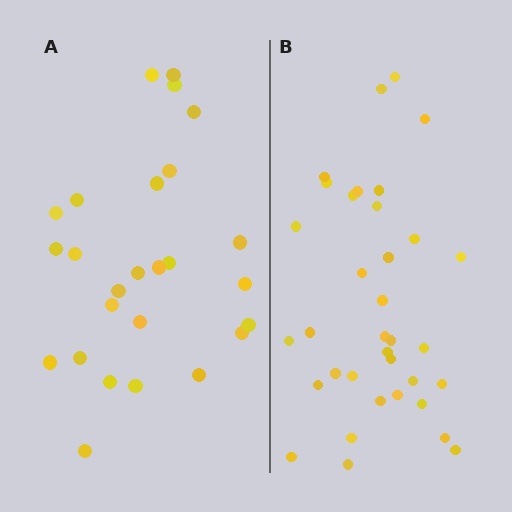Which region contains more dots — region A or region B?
Region B (the right region) has more dots.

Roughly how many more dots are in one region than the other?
Region B has roughly 8 or so more dots than region A.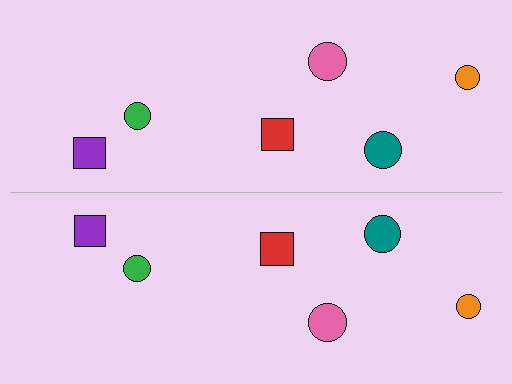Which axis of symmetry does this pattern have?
The pattern has a horizontal axis of symmetry running through the center of the image.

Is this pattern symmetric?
Yes, this pattern has bilateral (reflection) symmetry.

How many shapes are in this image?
There are 12 shapes in this image.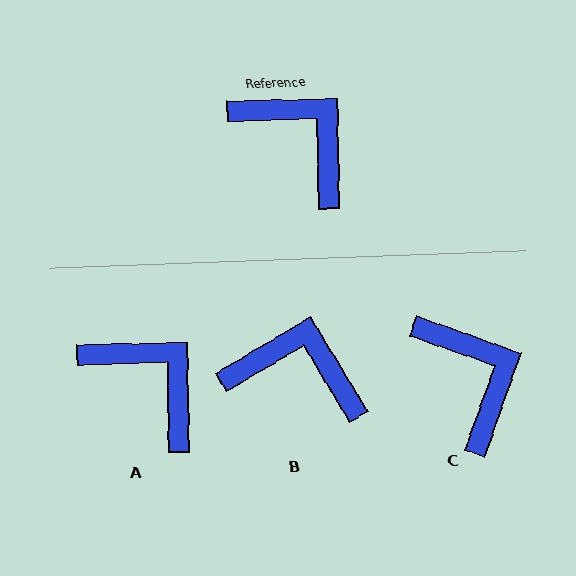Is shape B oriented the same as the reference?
No, it is off by about 30 degrees.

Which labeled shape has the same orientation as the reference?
A.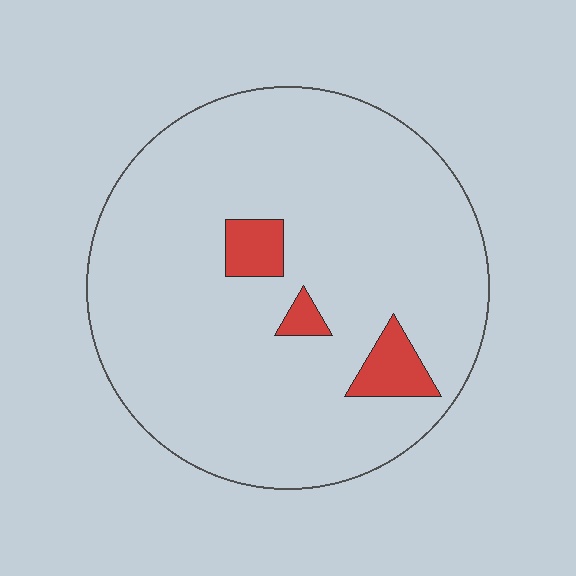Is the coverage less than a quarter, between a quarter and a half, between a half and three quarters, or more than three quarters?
Less than a quarter.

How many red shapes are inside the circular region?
3.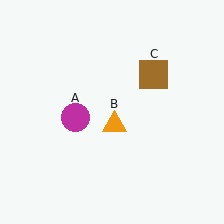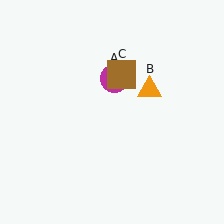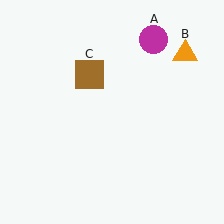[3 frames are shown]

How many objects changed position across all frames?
3 objects changed position: magenta circle (object A), orange triangle (object B), brown square (object C).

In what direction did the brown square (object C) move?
The brown square (object C) moved left.